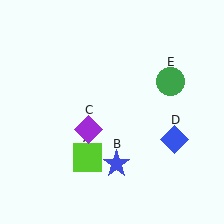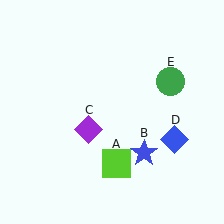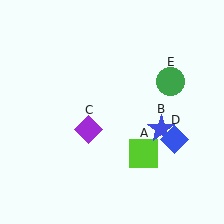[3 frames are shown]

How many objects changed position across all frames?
2 objects changed position: lime square (object A), blue star (object B).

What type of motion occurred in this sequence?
The lime square (object A), blue star (object B) rotated counterclockwise around the center of the scene.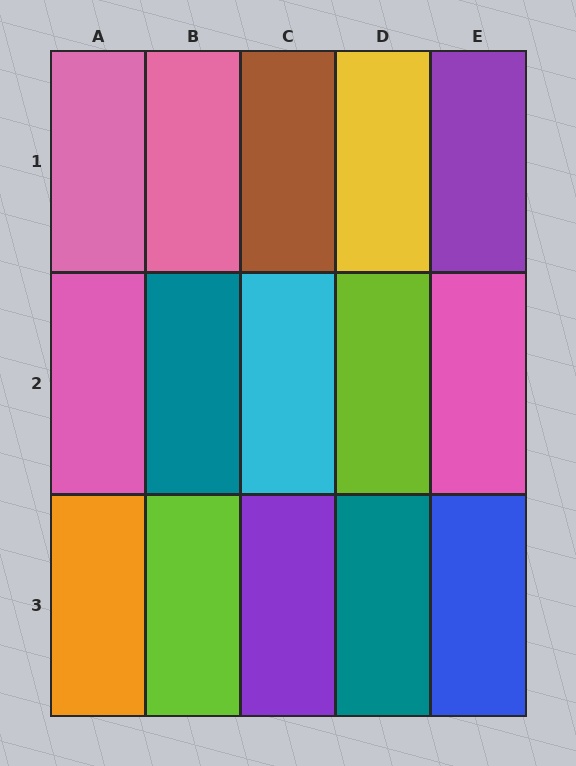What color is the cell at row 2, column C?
Cyan.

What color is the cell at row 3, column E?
Blue.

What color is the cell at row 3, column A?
Orange.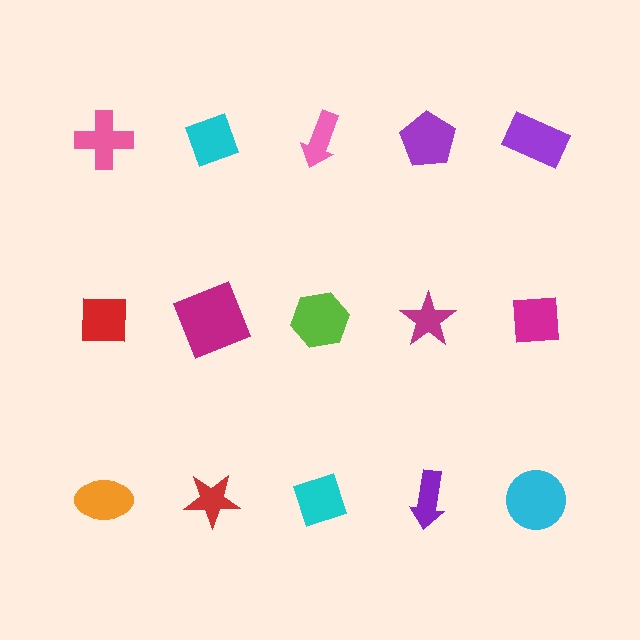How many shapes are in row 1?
5 shapes.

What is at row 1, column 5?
A purple rectangle.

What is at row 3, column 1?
An orange ellipse.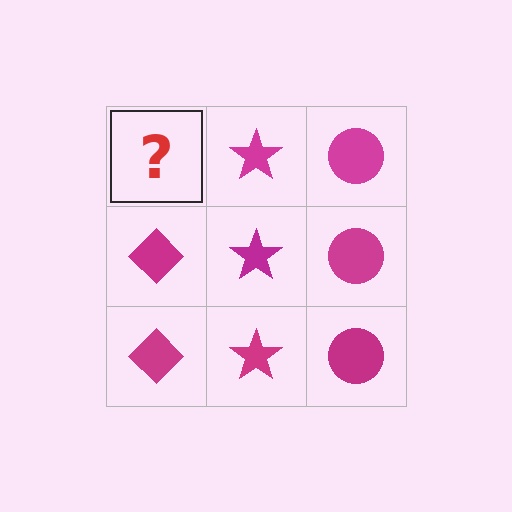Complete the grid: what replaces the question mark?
The question mark should be replaced with a magenta diamond.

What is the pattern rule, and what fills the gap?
The rule is that each column has a consistent shape. The gap should be filled with a magenta diamond.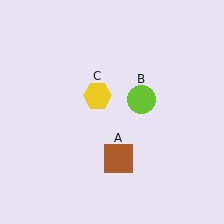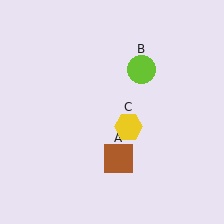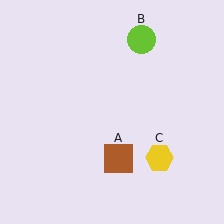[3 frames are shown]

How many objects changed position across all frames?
2 objects changed position: lime circle (object B), yellow hexagon (object C).